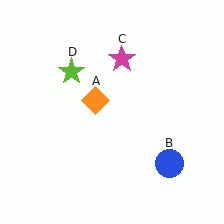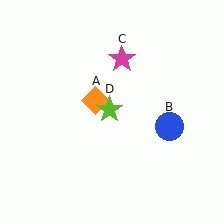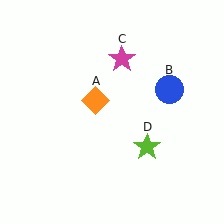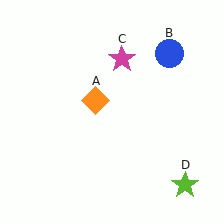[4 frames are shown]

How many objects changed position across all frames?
2 objects changed position: blue circle (object B), lime star (object D).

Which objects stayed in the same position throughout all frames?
Orange diamond (object A) and magenta star (object C) remained stationary.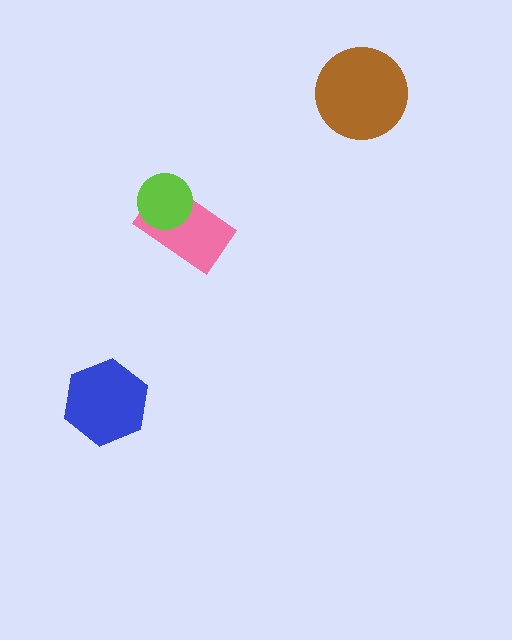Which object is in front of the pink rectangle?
The lime circle is in front of the pink rectangle.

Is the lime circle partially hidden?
No, no other shape covers it.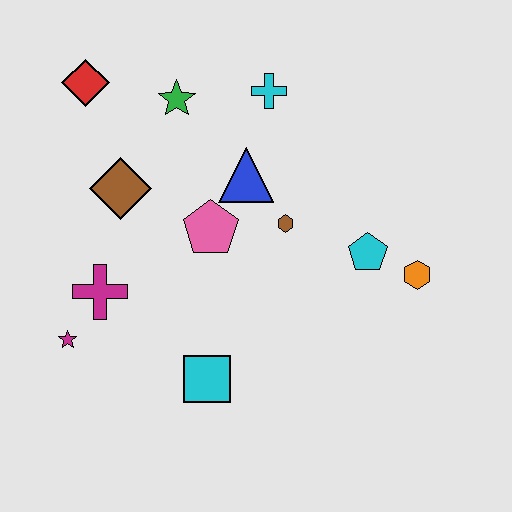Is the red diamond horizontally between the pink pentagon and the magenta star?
Yes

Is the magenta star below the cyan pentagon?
Yes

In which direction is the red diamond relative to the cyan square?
The red diamond is above the cyan square.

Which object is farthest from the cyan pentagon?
The red diamond is farthest from the cyan pentagon.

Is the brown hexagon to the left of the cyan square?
No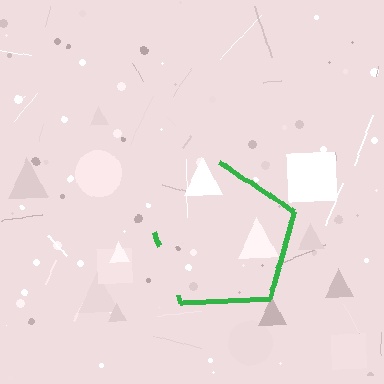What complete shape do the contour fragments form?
The contour fragments form a pentagon.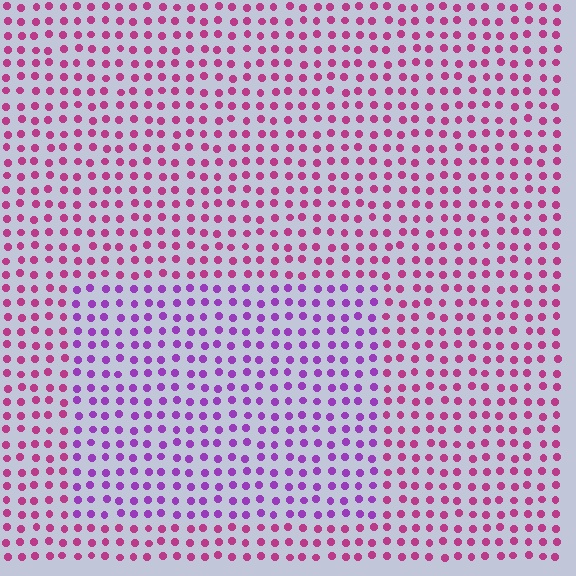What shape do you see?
I see a rectangle.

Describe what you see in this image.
The image is filled with small magenta elements in a uniform arrangement. A rectangle-shaped region is visible where the elements are tinted to a slightly different hue, forming a subtle color boundary.